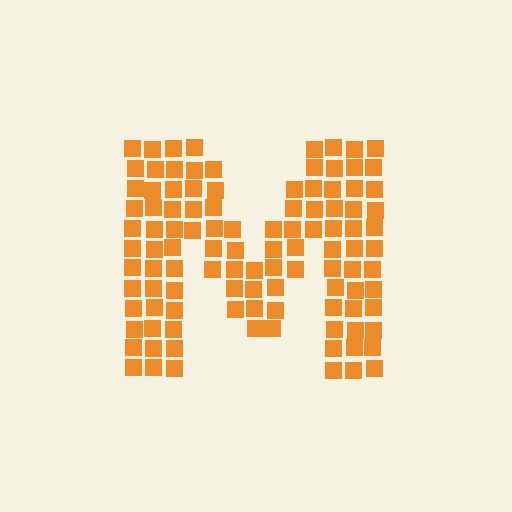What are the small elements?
The small elements are squares.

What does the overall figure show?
The overall figure shows the letter M.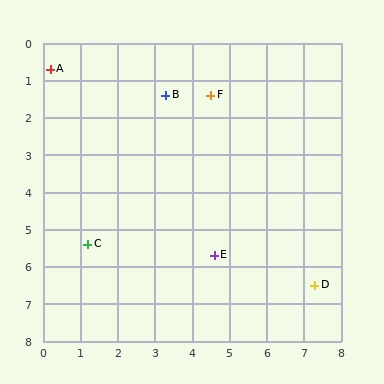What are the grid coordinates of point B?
Point B is at approximately (3.3, 1.4).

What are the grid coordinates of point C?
Point C is at approximately (1.2, 5.4).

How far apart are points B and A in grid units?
Points B and A are about 3.2 grid units apart.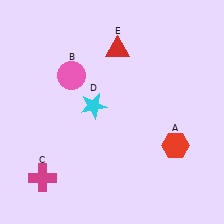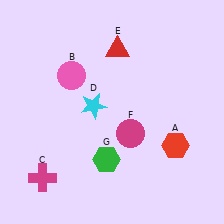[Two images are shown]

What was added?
A magenta circle (F), a green hexagon (G) were added in Image 2.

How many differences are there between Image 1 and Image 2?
There are 2 differences between the two images.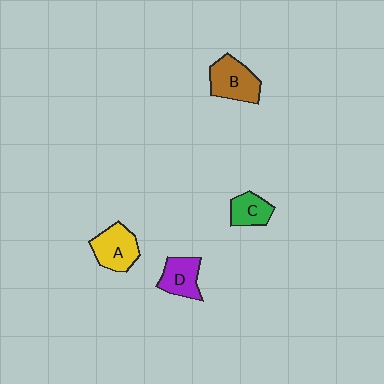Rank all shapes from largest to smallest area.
From largest to smallest: B (brown), A (yellow), D (purple), C (green).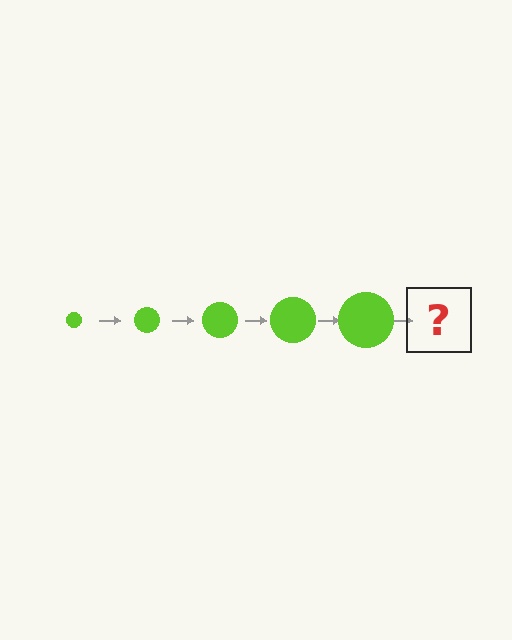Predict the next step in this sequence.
The next step is a lime circle, larger than the previous one.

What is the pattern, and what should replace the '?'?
The pattern is that the circle gets progressively larger each step. The '?' should be a lime circle, larger than the previous one.